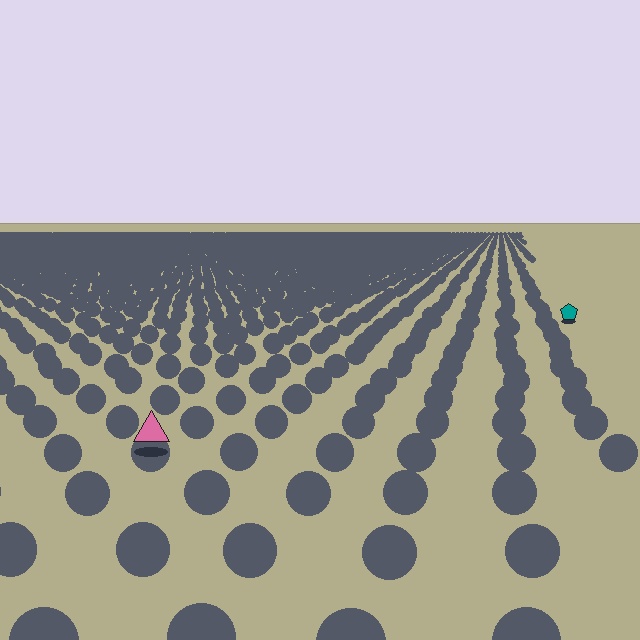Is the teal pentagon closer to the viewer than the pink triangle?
No. The pink triangle is closer — you can tell from the texture gradient: the ground texture is coarser near it.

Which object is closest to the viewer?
The pink triangle is closest. The texture marks near it are larger and more spread out.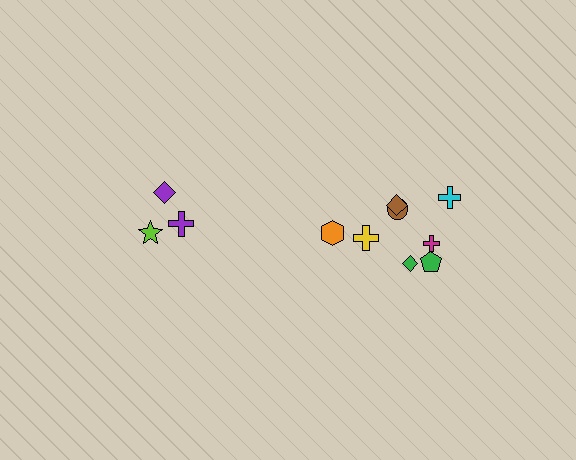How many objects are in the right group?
There are 8 objects.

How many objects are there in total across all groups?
There are 11 objects.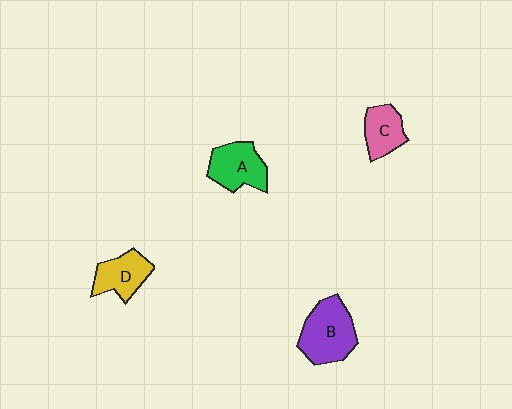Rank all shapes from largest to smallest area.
From largest to smallest: B (purple), A (green), D (yellow), C (pink).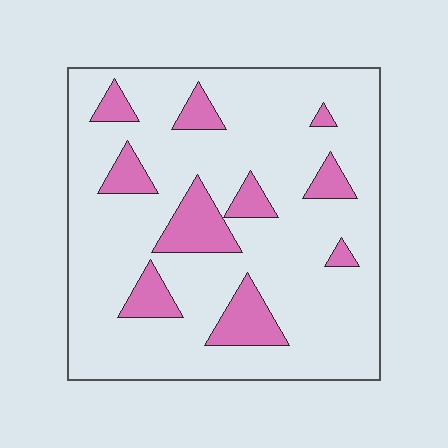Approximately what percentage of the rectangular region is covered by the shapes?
Approximately 15%.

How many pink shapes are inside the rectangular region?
10.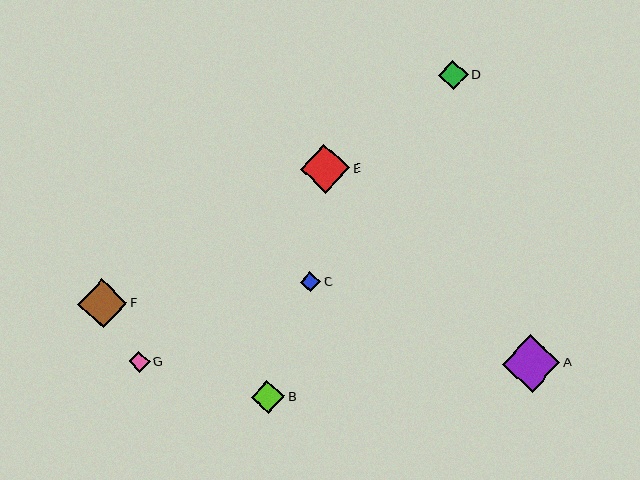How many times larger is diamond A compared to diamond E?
Diamond A is approximately 1.2 times the size of diamond E.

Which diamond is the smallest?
Diamond C is the smallest with a size of approximately 21 pixels.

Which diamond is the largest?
Diamond A is the largest with a size of approximately 57 pixels.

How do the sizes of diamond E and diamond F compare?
Diamond E and diamond F are approximately the same size.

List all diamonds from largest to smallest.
From largest to smallest: A, E, F, B, D, G, C.